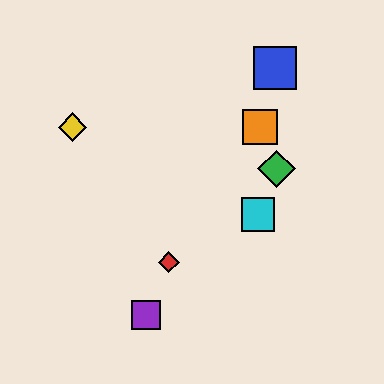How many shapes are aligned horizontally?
2 shapes (the yellow diamond, the orange square) are aligned horizontally.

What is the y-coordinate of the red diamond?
The red diamond is at y≈262.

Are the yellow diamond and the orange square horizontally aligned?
Yes, both are at y≈127.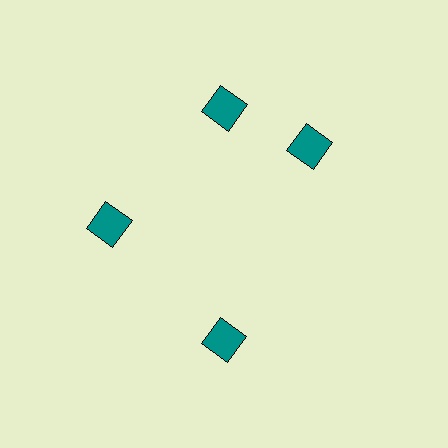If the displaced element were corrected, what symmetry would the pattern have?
It would have 4-fold rotational symmetry — the pattern would map onto itself every 90 degrees.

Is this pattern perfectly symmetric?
No. The 4 teal diamonds are arranged in a ring, but one element near the 3 o'clock position is rotated out of alignment along the ring, breaking the 4-fold rotational symmetry.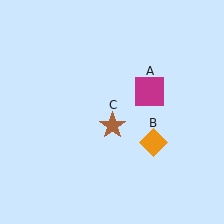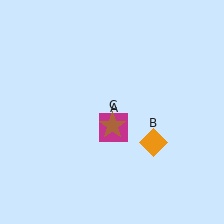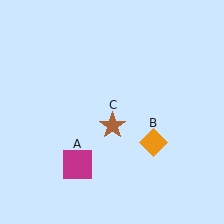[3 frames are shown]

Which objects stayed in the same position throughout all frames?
Orange diamond (object B) and brown star (object C) remained stationary.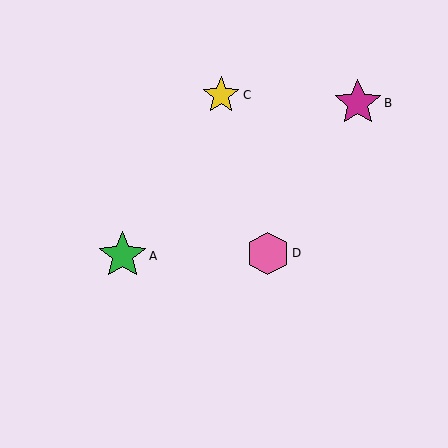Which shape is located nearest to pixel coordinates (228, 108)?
The yellow star (labeled C) at (221, 95) is nearest to that location.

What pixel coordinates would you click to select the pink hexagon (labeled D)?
Click at (268, 253) to select the pink hexagon D.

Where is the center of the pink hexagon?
The center of the pink hexagon is at (268, 253).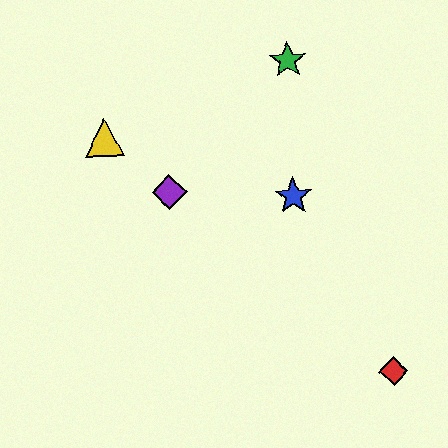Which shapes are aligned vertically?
The blue star, the green star are aligned vertically.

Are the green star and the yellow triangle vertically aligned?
No, the green star is at x≈288 and the yellow triangle is at x≈104.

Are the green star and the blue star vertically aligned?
Yes, both are at x≈288.